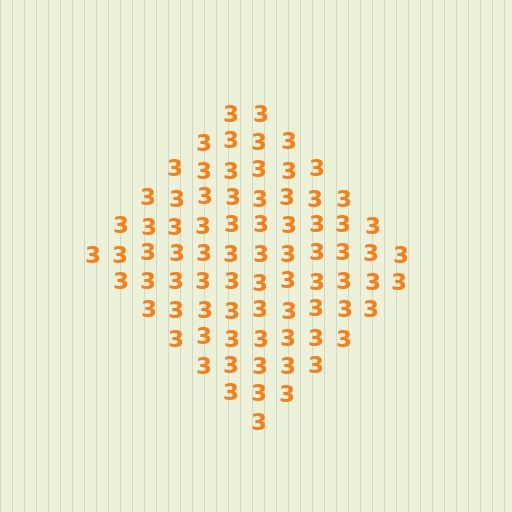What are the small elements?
The small elements are digit 3's.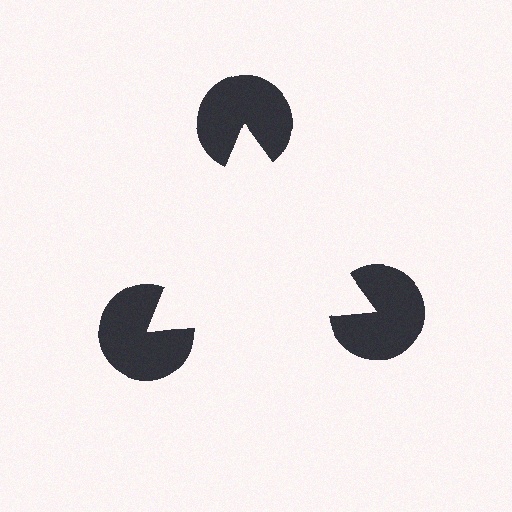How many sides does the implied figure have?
3 sides.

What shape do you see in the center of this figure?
An illusory triangle — its edges are inferred from the aligned wedge cuts in the pac-man discs, not physically drawn.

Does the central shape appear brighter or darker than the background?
It typically appears slightly brighter than the background, even though no actual brightness change is drawn.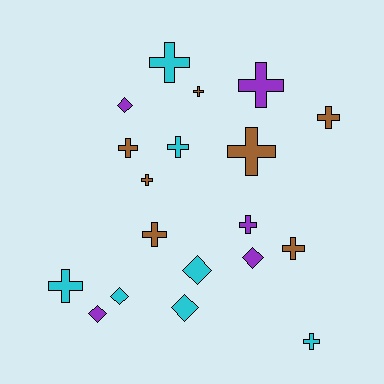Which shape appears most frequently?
Cross, with 13 objects.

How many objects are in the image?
There are 19 objects.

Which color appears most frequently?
Brown, with 7 objects.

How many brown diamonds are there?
There are no brown diamonds.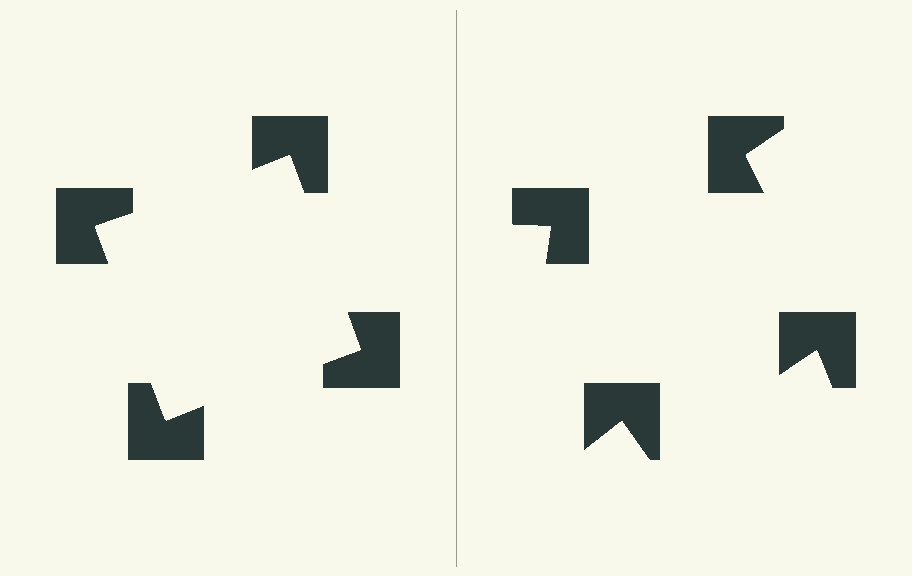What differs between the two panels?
The notched squares are positioned identically on both sides; only the wedge orientations differ. On the left they align to a square; on the right they are misaligned.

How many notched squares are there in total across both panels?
8 — 4 on each side.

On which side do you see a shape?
An illusory square appears on the left side. On the right side the wedge cuts are rotated, so no coherent shape forms.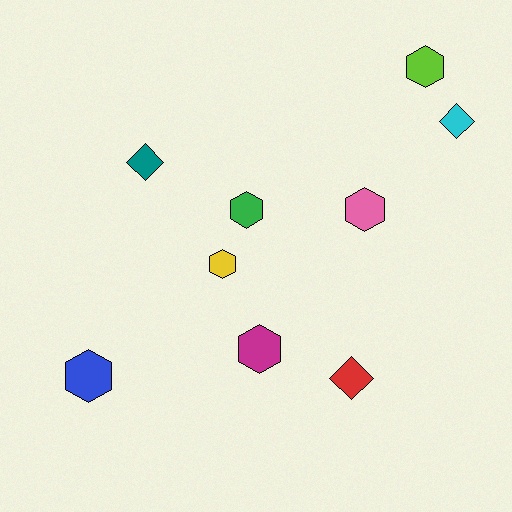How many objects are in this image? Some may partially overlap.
There are 9 objects.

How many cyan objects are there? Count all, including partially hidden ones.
There is 1 cyan object.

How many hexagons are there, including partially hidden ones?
There are 6 hexagons.